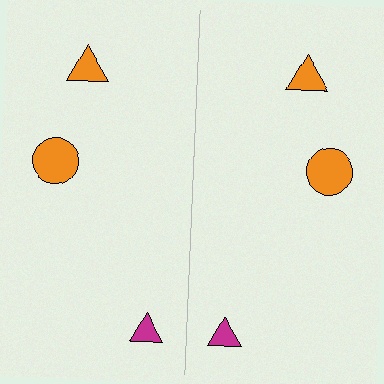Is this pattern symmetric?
Yes, this pattern has bilateral (reflection) symmetry.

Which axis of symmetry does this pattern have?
The pattern has a vertical axis of symmetry running through the center of the image.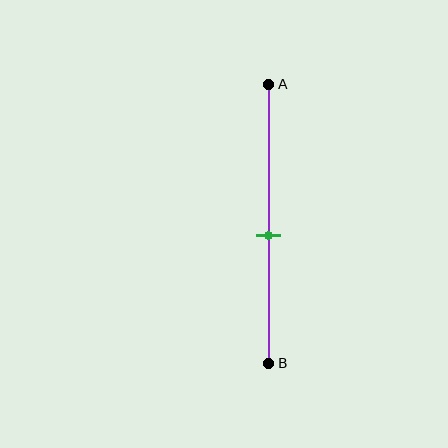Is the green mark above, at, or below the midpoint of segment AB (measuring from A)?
The green mark is below the midpoint of segment AB.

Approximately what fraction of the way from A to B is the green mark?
The green mark is approximately 55% of the way from A to B.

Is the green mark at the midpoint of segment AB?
No, the mark is at about 55% from A, not at the 50% midpoint.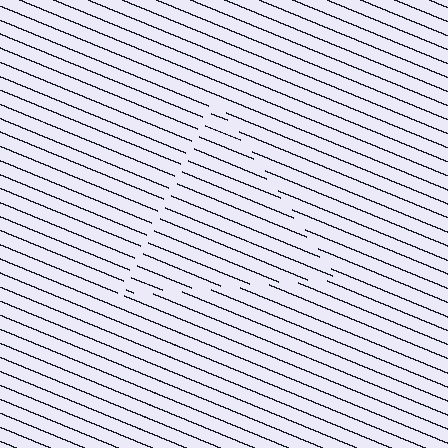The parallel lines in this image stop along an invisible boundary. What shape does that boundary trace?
An illusory triangle. The interior of the shape contains the same grating, shifted by half a period — the contour is defined by the phase discontinuity where line-ends from the inner and outer gratings abut.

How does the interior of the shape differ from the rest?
The interior of the shape contains the same grating, shifted by half a period — the contour is defined by the phase discontinuity where line-ends from the inner and outer gratings abut.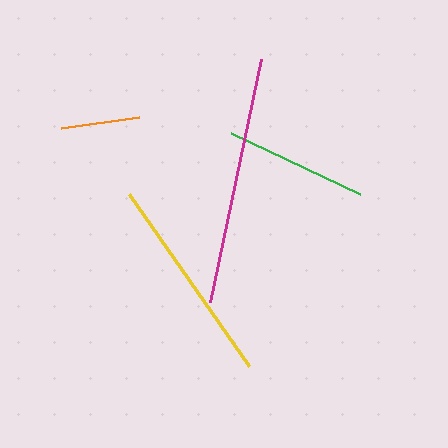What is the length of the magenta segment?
The magenta segment is approximately 249 pixels long.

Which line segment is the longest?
The magenta line is the longest at approximately 249 pixels.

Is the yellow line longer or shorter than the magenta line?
The magenta line is longer than the yellow line.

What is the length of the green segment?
The green segment is approximately 142 pixels long.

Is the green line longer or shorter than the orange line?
The green line is longer than the orange line.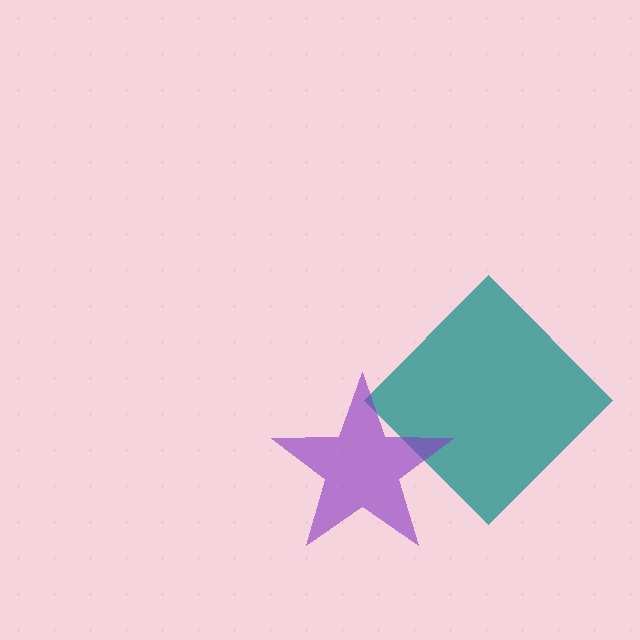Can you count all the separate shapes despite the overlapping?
Yes, there are 2 separate shapes.